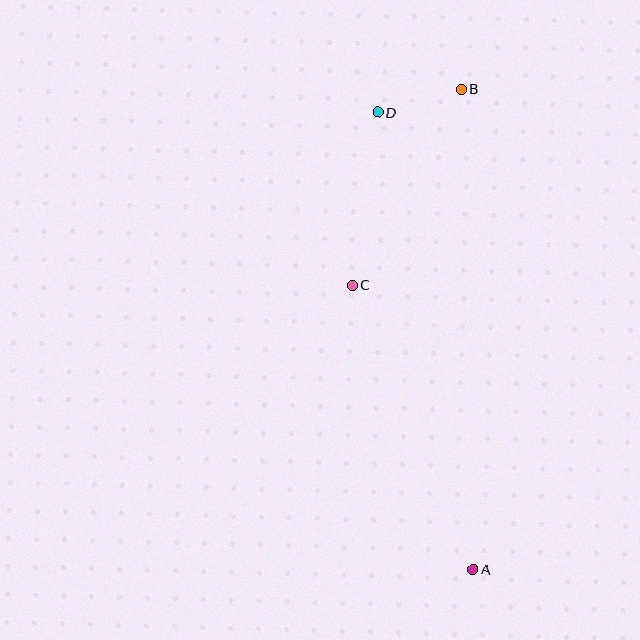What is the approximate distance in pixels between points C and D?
The distance between C and D is approximately 175 pixels.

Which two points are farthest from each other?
Points A and B are farthest from each other.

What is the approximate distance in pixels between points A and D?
The distance between A and D is approximately 467 pixels.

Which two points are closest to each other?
Points B and D are closest to each other.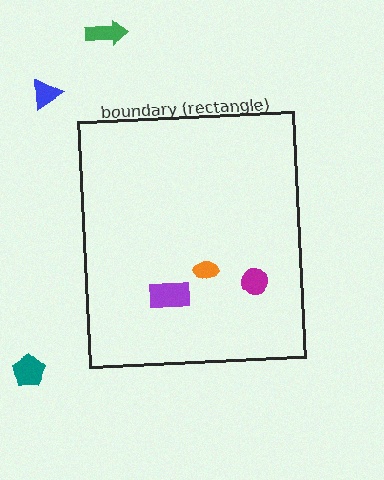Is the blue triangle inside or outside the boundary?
Outside.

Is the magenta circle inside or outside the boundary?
Inside.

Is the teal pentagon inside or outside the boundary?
Outside.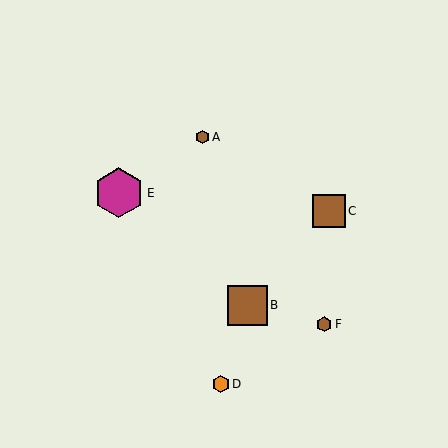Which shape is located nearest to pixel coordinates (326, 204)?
The brown square (labeled C) at (329, 211) is nearest to that location.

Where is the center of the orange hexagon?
The center of the orange hexagon is at (221, 384).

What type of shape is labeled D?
Shape D is an orange hexagon.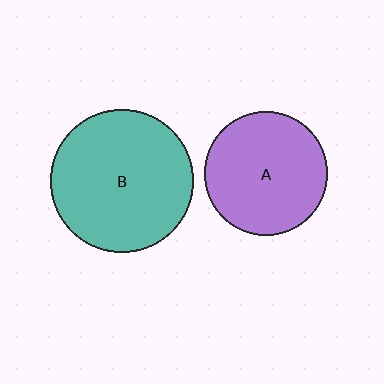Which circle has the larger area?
Circle B (teal).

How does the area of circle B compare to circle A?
Approximately 1.3 times.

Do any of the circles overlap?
No, none of the circles overlap.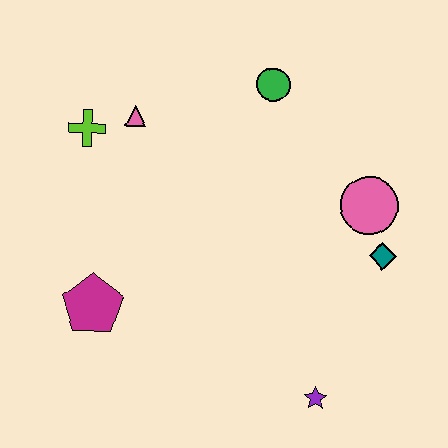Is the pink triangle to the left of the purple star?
Yes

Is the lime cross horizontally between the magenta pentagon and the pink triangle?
No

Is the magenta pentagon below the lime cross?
Yes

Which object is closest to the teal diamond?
The pink circle is closest to the teal diamond.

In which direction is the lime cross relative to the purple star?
The lime cross is above the purple star.